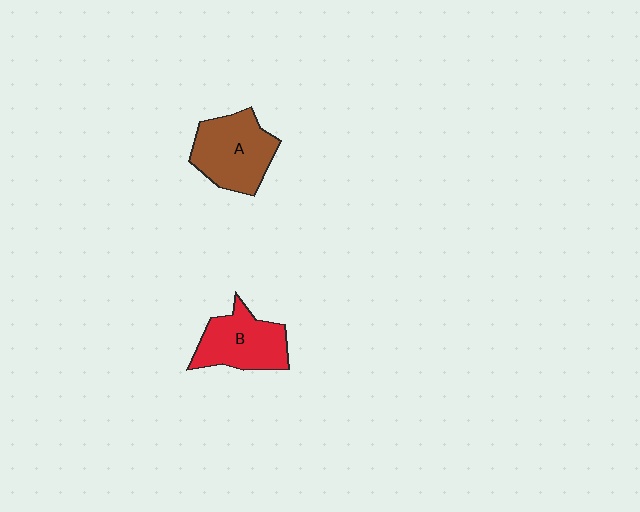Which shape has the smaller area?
Shape B (red).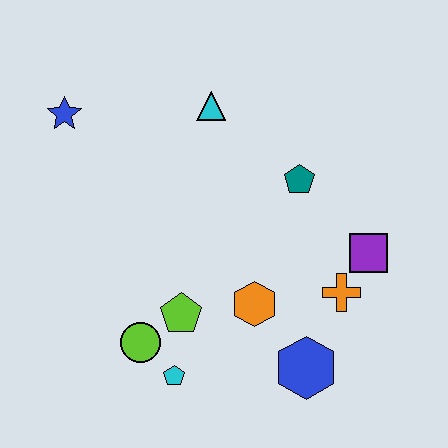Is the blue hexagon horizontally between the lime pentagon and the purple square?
Yes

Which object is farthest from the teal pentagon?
The blue star is farthest from the teal pentagon.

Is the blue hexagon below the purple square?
Yes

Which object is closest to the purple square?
The orange cross is closest to the purple square.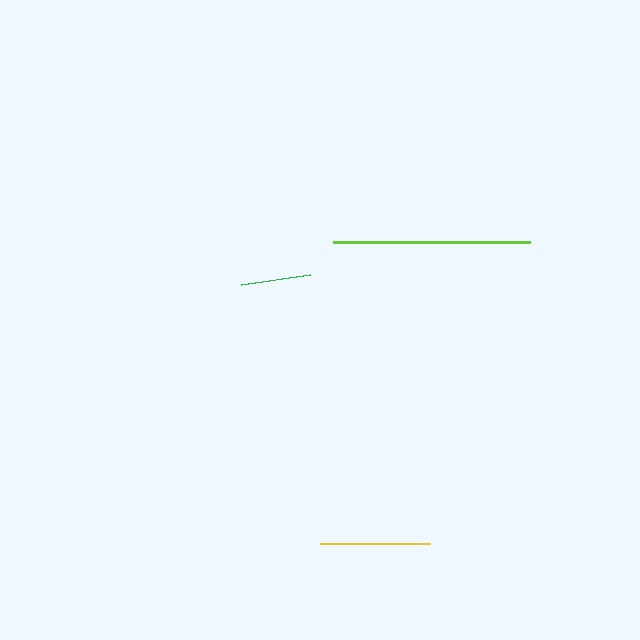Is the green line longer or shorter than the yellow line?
The yellow line is longer than the green line.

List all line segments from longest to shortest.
From longest to shortest: lime, yellow, green.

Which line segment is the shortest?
The green line is the shortest at approximately 70 pixels.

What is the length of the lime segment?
The lime segment is approximately 197 pixels long.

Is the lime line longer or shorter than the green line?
The lime line is longer than the green line.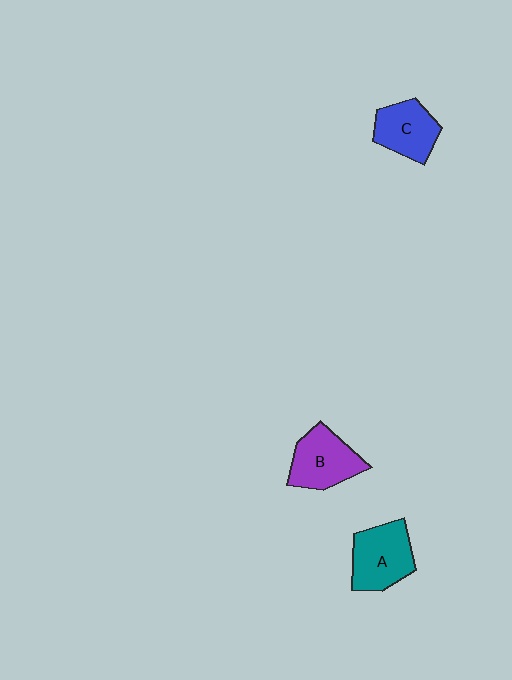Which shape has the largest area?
Shape A (teal).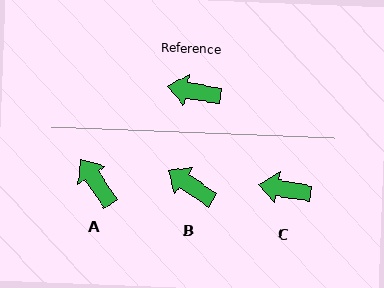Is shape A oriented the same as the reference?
No, it is off by about 46 degrees.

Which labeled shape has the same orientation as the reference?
C.